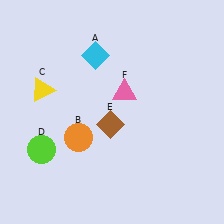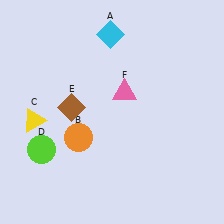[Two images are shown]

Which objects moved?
The objects that moved are: the cyan diamond (A), the yellow triangle (C), the brown diamond (E).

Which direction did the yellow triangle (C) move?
The yellow triangle (C) moved down.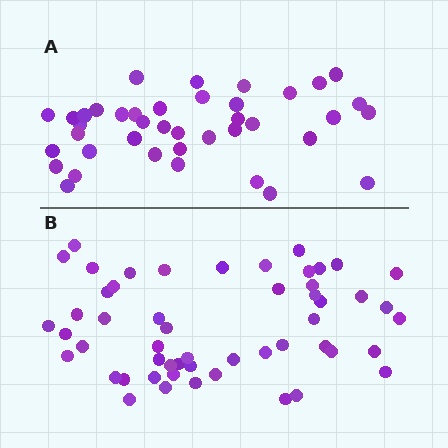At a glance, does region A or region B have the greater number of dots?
Region B (the bottom region) has more dots.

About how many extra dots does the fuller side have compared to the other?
Region B has approximately 15 more dots than region A.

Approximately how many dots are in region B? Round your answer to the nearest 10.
About 50 dots. (The exact count is 53, which rounds to 50.)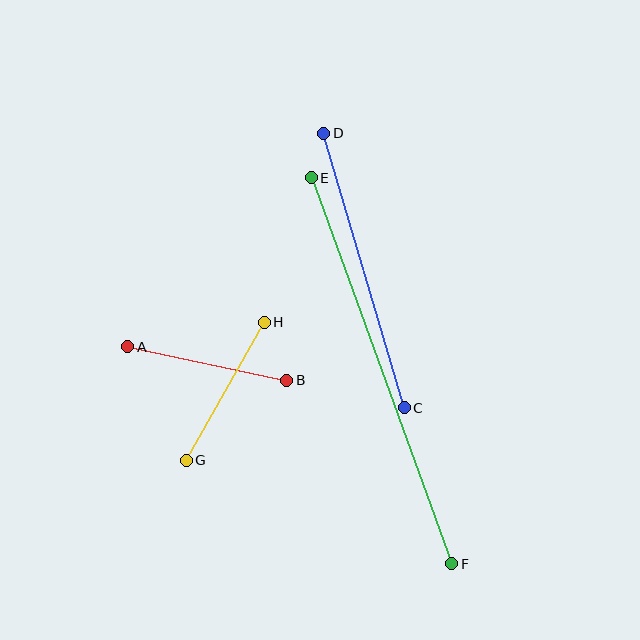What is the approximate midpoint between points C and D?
The midpoint is at approximately (364, 271) pixels.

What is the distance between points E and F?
The distance is approximately 411 pixels.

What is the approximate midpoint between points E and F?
The midpoint is at approximately (381, 371) pixels.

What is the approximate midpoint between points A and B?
The midpoint is at approximately (207, 364) pixels.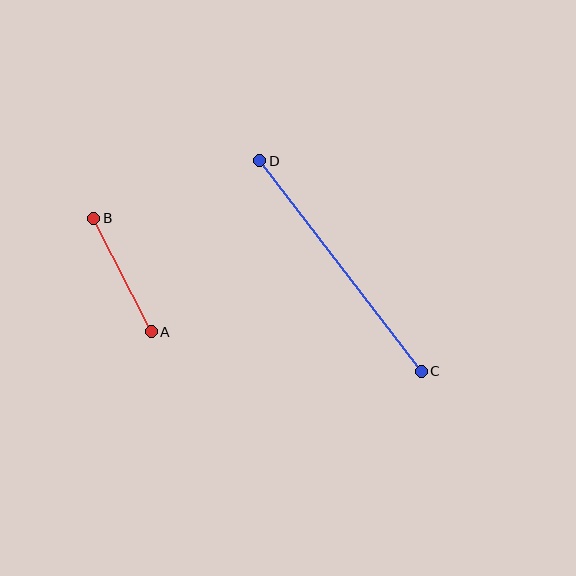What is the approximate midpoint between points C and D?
The midpoint is at approximately (340, 266) pixels.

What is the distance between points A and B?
The distance is approximately 127 pixels.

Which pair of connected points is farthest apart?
Points C and D are farthest apart.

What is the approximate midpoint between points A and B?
The midpoint is at approximately (123, 275) pixels.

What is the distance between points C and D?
The distance is approximately 266 pixels.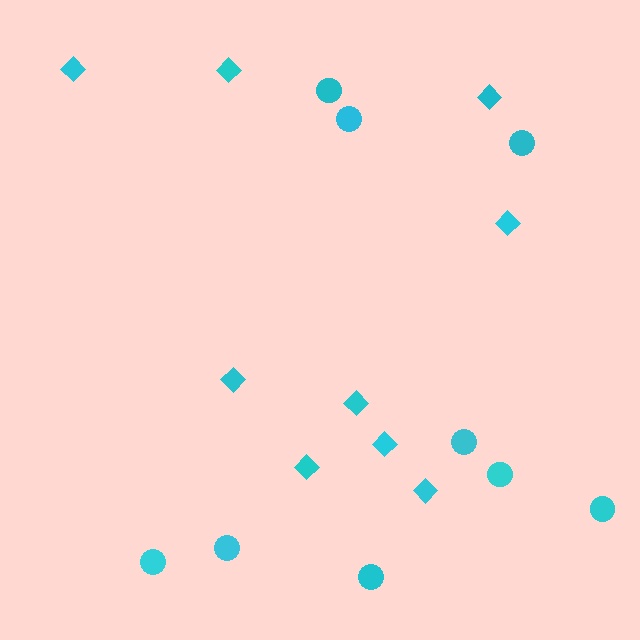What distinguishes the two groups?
There are 2 groups: one group of circles (9) and one group of diamonds (9).